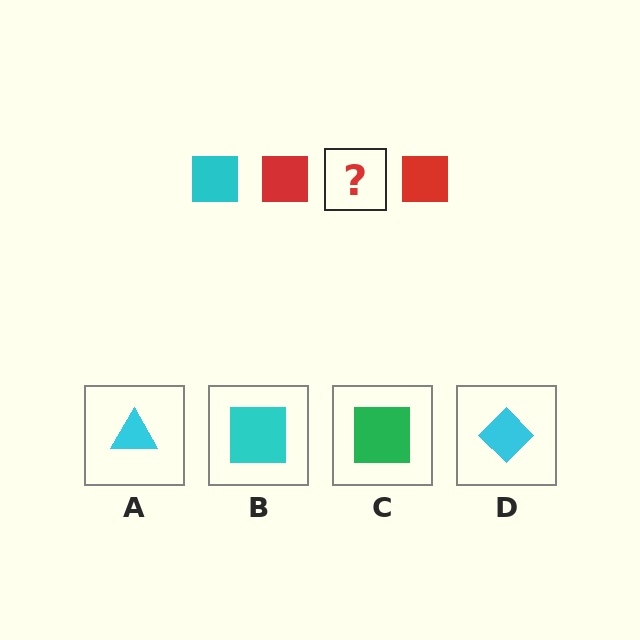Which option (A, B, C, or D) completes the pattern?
B.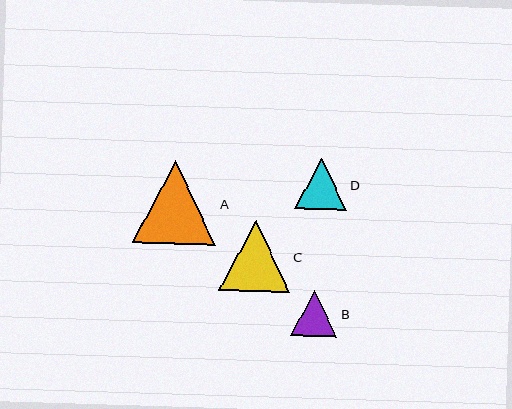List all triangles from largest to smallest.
From largest to smallest: A, C, D, B.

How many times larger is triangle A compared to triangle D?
Triangle A is approximately 1.6 times the size of triangle D.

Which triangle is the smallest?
Triangle B is the smallest with a size of approximately 46 pixels.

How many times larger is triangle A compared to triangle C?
Triangle A is approximately 1.2 times the size of triangle C.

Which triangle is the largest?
Triangle A is the largest with a size of approximately 83 pixels.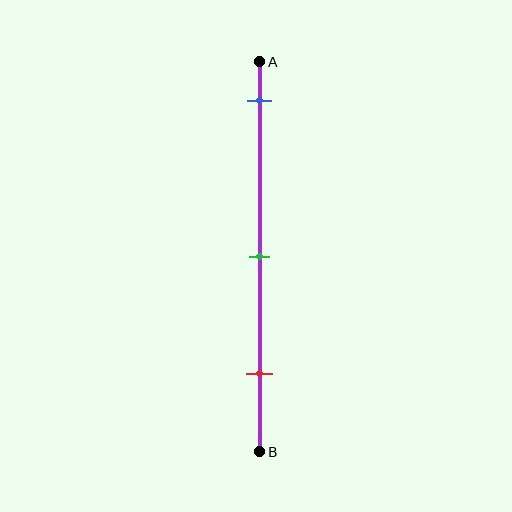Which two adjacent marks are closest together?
The green and red marks are the closest adjacent pair.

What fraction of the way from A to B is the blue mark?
The blue mark is approximately 10% (0.1) of the way from A to B.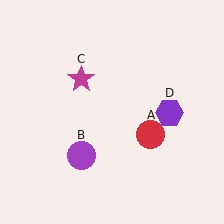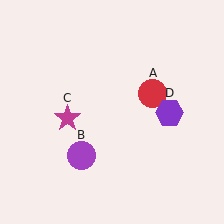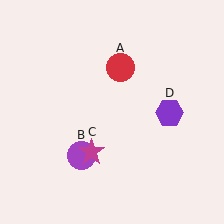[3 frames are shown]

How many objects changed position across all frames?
2 objects changed position: red circle (object A), magenta star (object C).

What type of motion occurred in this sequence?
The red circle (object A), magenta star (object C) rotated counterclockwise around the center of the scene.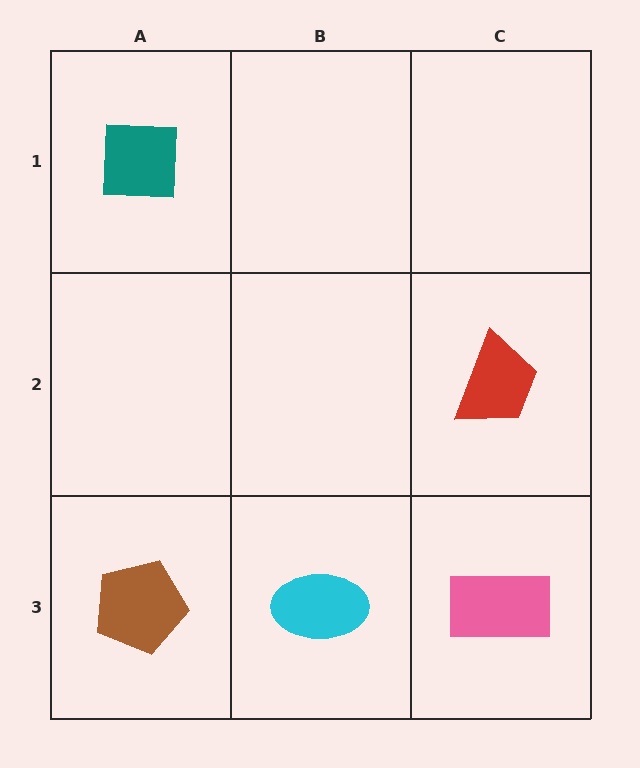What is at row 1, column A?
A teal square.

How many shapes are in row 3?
3 shapes.